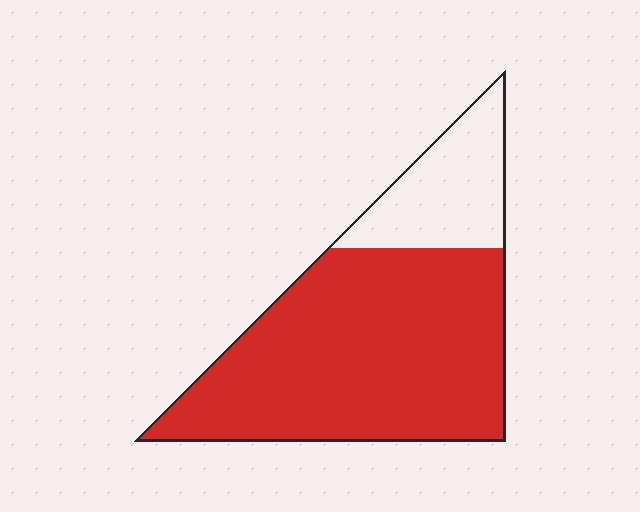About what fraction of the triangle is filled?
About three quarters (3/4).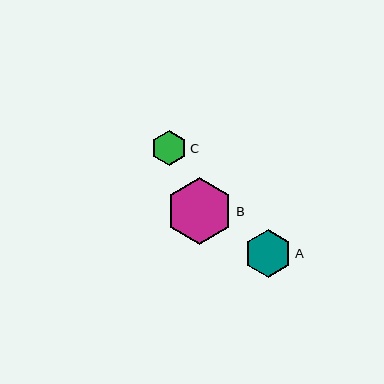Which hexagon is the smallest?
Hexagon C is the smallest with a size of approximately 35 pixels.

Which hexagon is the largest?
Hexagon B is the largest with a size of approximately 67 pixels.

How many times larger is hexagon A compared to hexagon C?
Hexagon A is approximately 1.4 times the size of hexagon C.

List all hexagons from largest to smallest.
From largest to smallest: B, A, C.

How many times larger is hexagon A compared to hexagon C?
Hexagon A is approximately 1.4 times the size of hexagon C.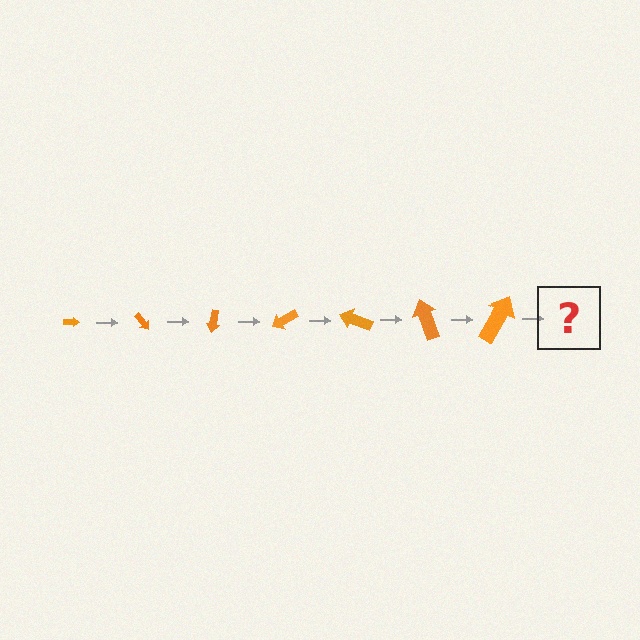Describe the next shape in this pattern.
It should be an arrow, larger than the previous one and rotated 350 degrees from the start.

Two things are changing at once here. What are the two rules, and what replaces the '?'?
The two rules are that the arrow grows larger each step and it rotates 50 degrees each step. The '?' should be an arrow, larger than the previous one and rotated 350 degrees from the start.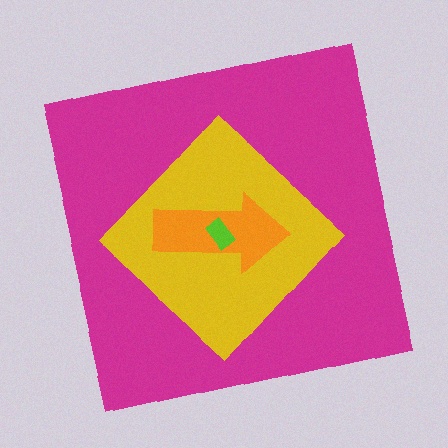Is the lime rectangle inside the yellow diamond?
Yes.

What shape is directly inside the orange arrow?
The lime rectangle.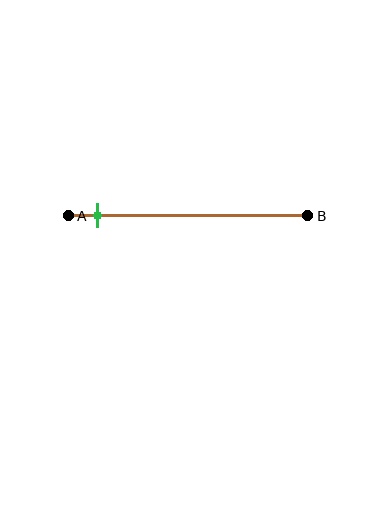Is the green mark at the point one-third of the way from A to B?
No, the mark is at about 10% from A, not at the 33% one-third point.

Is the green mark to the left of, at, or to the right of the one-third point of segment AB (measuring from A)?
The green mark is to the left of the one-third point of segment AB.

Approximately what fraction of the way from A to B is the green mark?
The green mark is approximately 10% of the way from A to B.